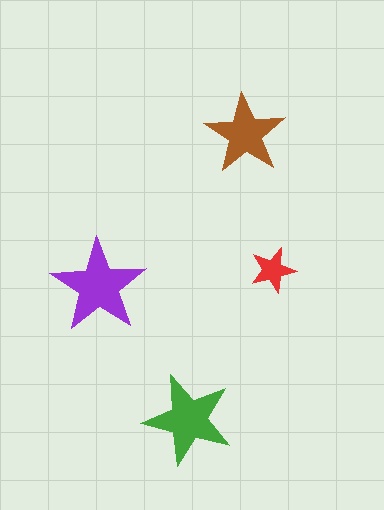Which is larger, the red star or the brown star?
The brown one.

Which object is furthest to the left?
The purple star is leftmost.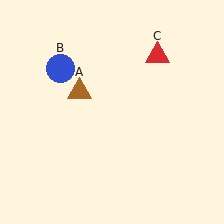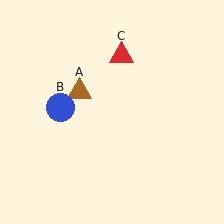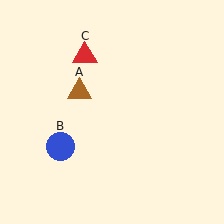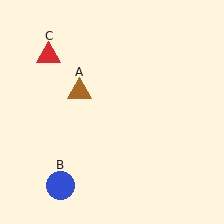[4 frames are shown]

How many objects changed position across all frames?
2 objects changed position: blue circle (object B), red triangle (object C).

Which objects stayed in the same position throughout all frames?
Brown triangle (object A) remained stationary.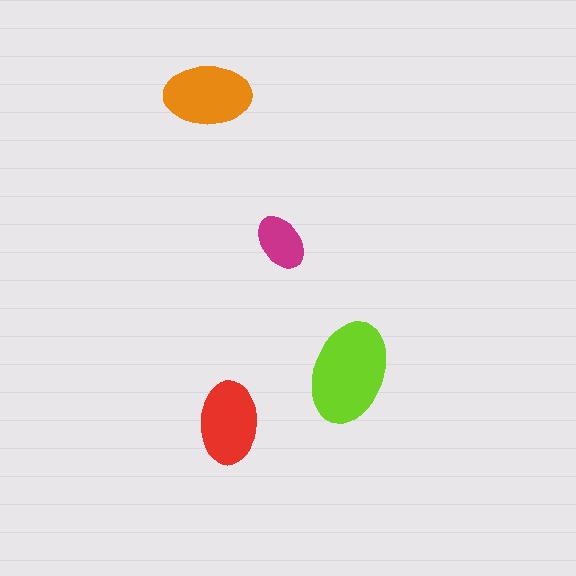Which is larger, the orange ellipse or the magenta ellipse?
The orange one.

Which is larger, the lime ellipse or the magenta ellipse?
The lime one.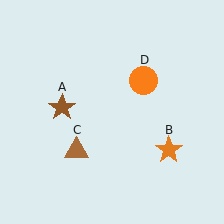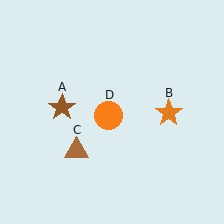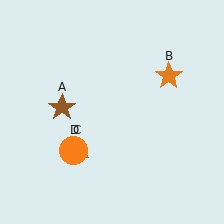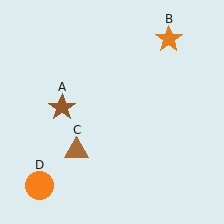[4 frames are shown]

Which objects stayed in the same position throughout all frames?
Brown star (object A) and brown triangle (object C) remained stationary.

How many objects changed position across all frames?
2 objects changed position: orange star (object B), orange circle (object D).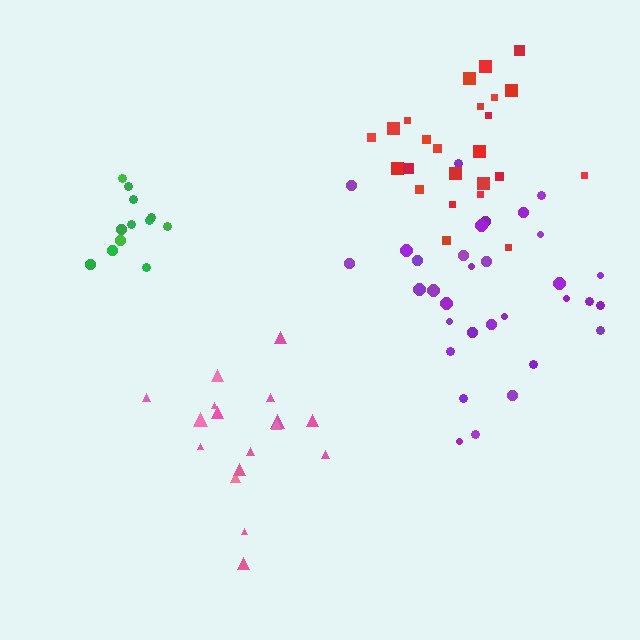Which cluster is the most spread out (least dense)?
Pink.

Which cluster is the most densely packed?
Green.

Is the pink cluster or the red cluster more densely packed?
Red.